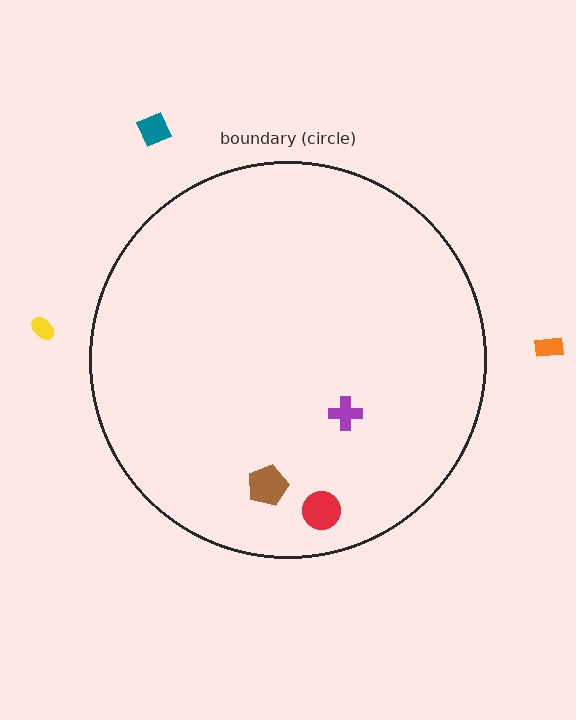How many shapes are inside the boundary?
3 inside, 3 outside.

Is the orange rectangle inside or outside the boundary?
Outside.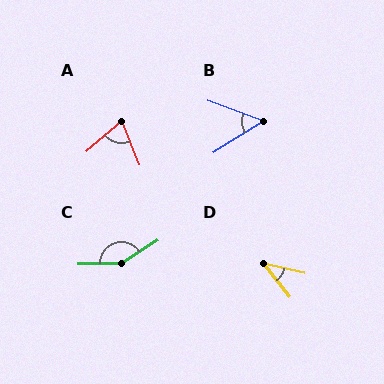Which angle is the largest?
C, at approximately 148 degrees.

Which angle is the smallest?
D, at approximately 39 degrees.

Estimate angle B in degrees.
Approximately 53 degrees.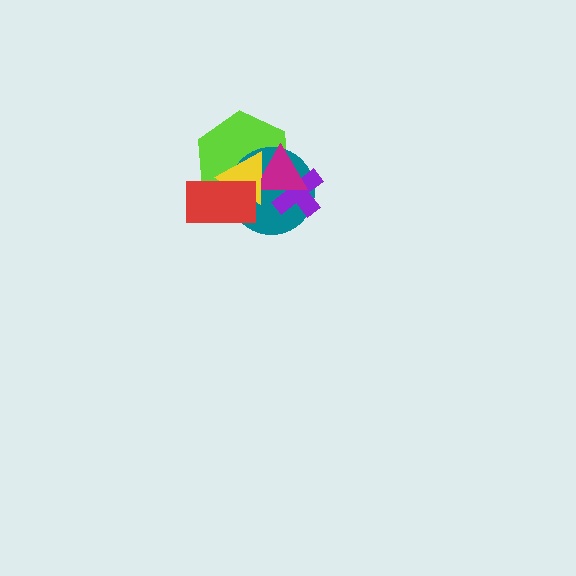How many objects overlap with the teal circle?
5 objects overlap with the teal circle.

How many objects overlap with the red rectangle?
3 objects overlap with the red rectangle.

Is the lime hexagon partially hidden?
Yes, it is partially covered by another shape.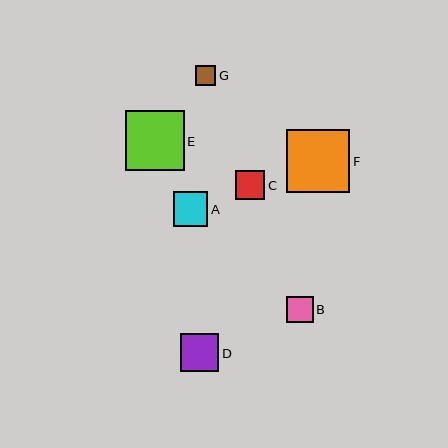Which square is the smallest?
Square G is the smallest with a size of approximately 20 pixels.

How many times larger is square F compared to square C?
Square F is approximately 2.2 times the size of square C.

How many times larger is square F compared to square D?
Square F is approximately 1.7 times the size of square D.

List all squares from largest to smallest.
From largest to smallest: F, E, D, A, C, B, G.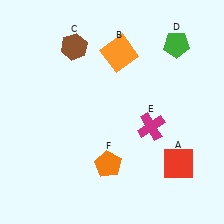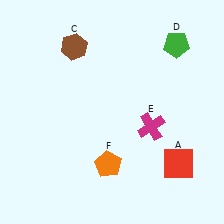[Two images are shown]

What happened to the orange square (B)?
The orange square (B) was removed in Image 2. It was in the top-right area of Image 1.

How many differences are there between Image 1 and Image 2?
There is 1 difference between the two images.